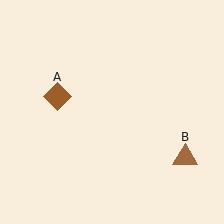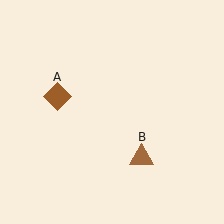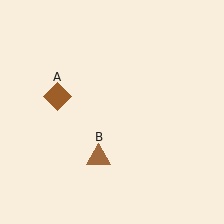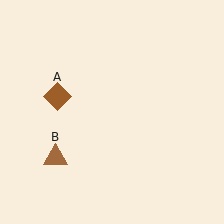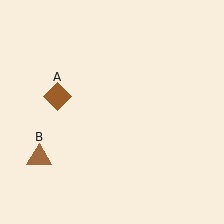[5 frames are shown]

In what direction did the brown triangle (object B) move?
The brown triangle (object B) moved left.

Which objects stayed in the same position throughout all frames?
Brown diamond (object A) remained stationary.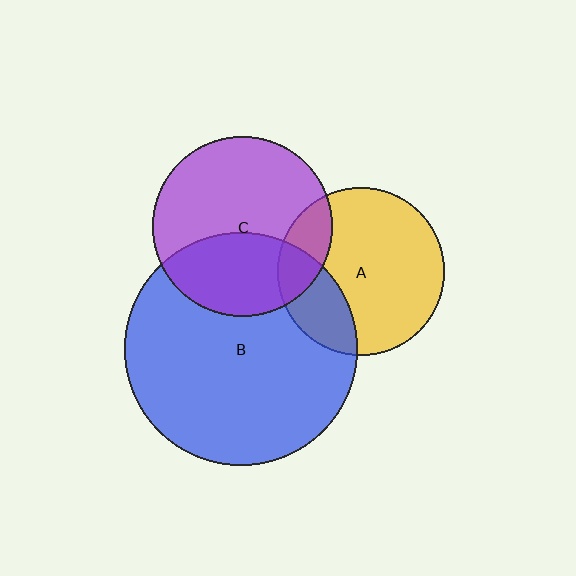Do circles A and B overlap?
Yes.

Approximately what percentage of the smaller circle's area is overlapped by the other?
Approximately 25%.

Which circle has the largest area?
Circle B (blue).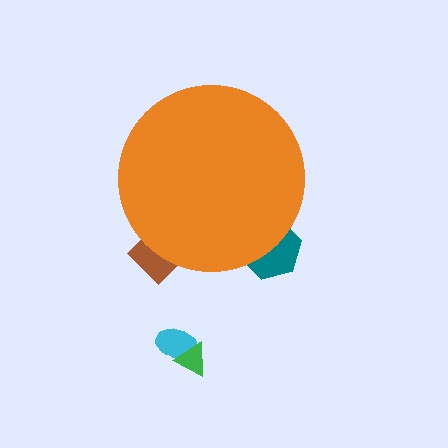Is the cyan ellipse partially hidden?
No, the cyan ellipse is fully visible.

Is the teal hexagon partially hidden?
Yes, the teal hexagon is partially hidden behind the orange circle.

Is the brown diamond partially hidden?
Yes, the brown diamond is partially hidden behind the orange circle.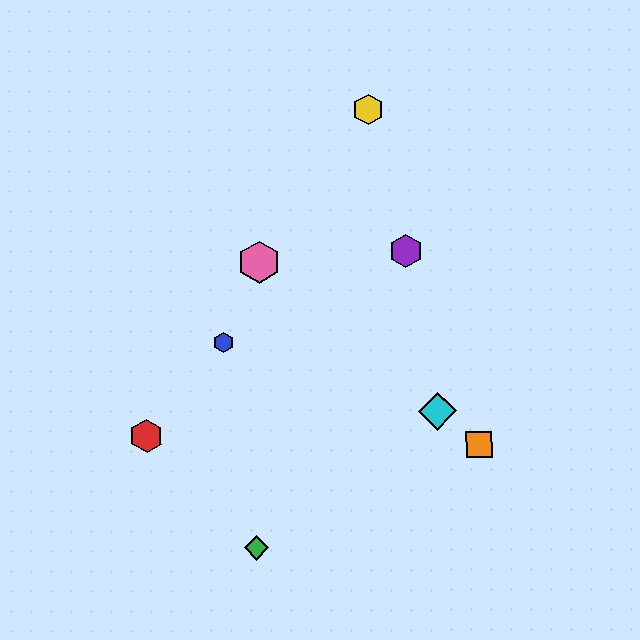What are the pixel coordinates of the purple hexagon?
The purple hexagon is at (405, 251).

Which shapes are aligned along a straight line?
The orange square, the cyan diamond, the pink hexagon are aligned along a straight line.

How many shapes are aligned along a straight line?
3 shapes (the orange square, the cyan diamond, the pink hexagon) are aligned along a straight line.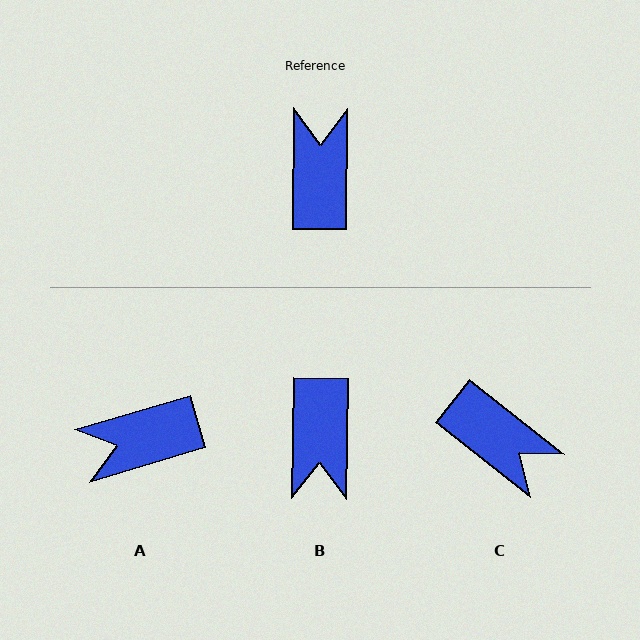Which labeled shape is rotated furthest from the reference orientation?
B, about 180 degrees away.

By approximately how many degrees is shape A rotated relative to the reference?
Approximately 107 degrees counter-clockwise.